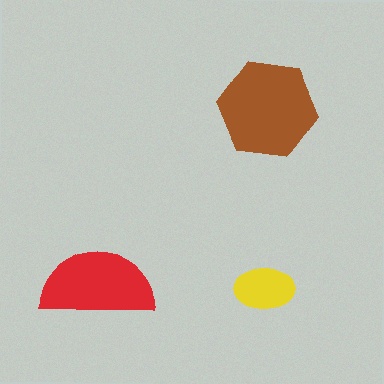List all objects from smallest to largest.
The yellow ellipse, the red semicircle, the brown hexagon.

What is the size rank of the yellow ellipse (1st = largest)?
3rd.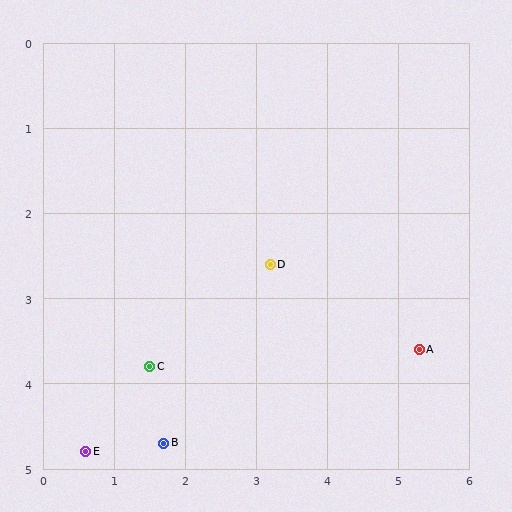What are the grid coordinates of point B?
Point B is at approximately (1.7, 4.7).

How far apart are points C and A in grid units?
Points C and A are about 3.8 grid units apart.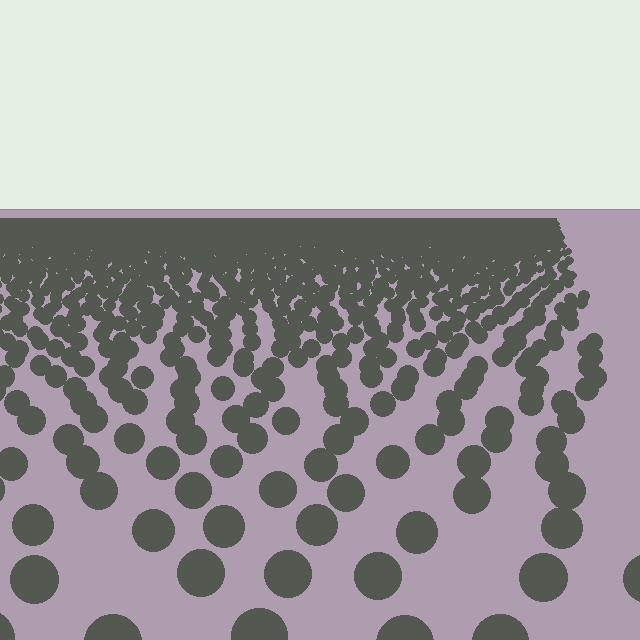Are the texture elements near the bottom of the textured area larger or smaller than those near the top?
Larger. Near the bottom, elements are closer to the viewer and appear at a bigger on-screen size.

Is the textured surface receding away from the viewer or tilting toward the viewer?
The surface is receding away from the viewer. Texture elements get smaller and denser toward the top.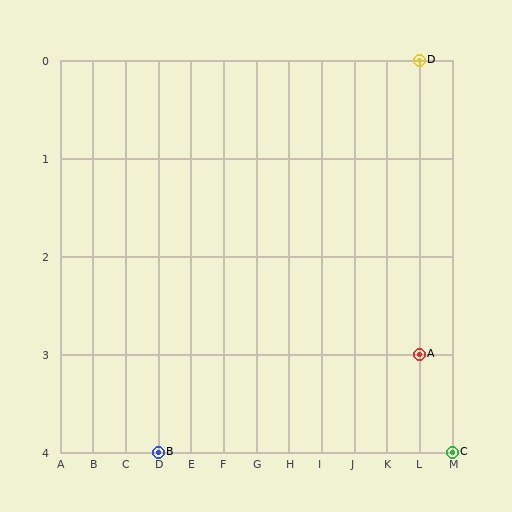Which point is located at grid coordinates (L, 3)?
Point A is at (L, 3).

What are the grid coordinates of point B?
Point B is at grid coordinates (D, 4).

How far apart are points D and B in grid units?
Points D and B are 8 columns and 4 rows apart (about 8.9 grid units diagonally).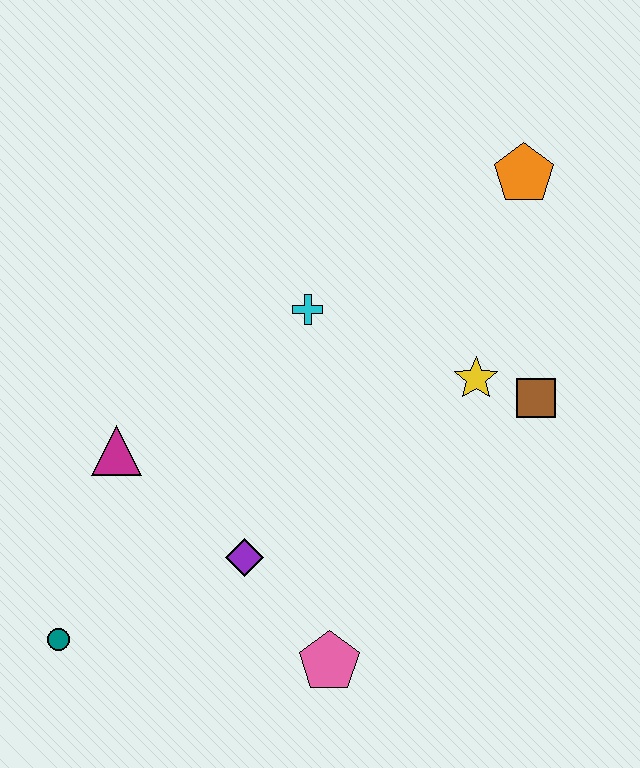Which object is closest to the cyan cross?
The yellow star is closest to the cyan cross.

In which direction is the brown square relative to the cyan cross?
The brown square is to the right of the cyan cross.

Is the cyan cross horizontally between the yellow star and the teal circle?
Yes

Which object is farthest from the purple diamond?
The orange pentagon is farthest from the purple diamond.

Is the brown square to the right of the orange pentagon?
Yes